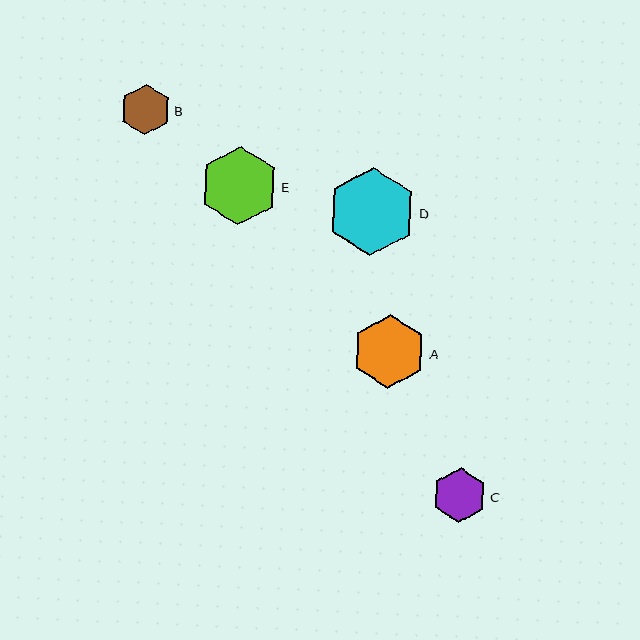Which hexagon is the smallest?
Hexagon B is the smallest with a size of approximately 50 pixels.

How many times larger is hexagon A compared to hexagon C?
Hexagon A is approximately 1.3 times the size of hexagon C.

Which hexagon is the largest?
Hexagon D is the largest with a size of approximately 89 pixels.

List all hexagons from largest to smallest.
From largest to smallest: D, E, A, C, B.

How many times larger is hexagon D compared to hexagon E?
Hexagon D is approximately 1.1 times the size of hexagon E.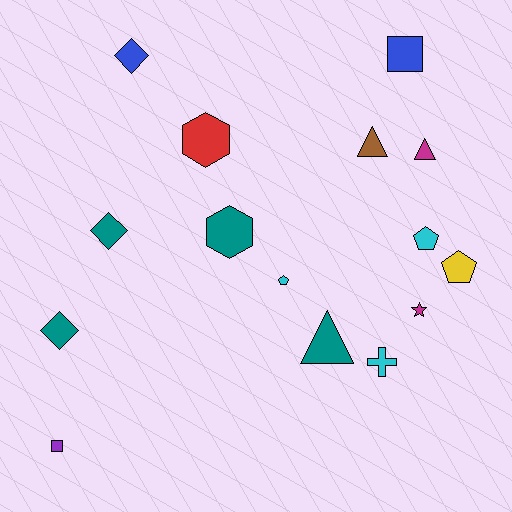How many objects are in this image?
There are 15 objects.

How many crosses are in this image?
There is 1 cross.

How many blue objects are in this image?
There are 2 blue objects.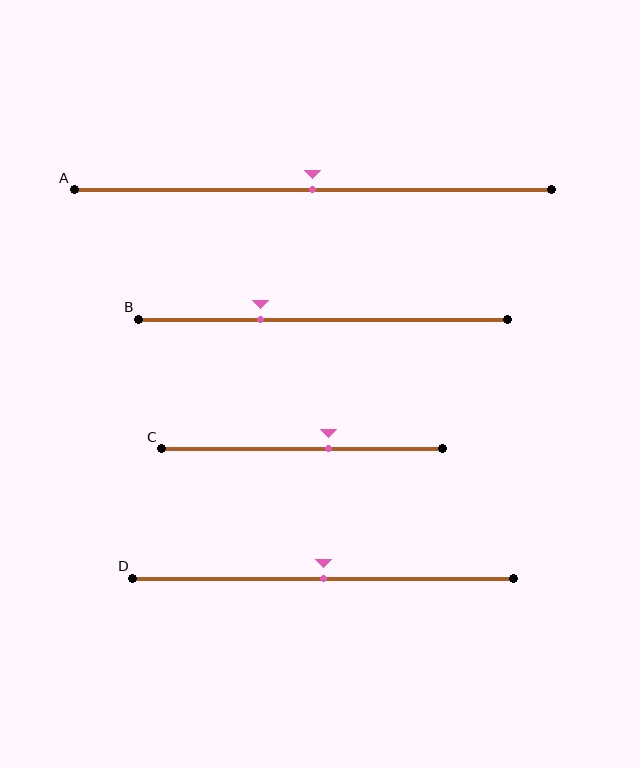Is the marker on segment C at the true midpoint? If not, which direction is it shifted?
No, the marker on segment C is shifted to the right by about 9% of the segment length.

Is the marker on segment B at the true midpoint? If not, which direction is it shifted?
No, the marker on segment B is shifted to the left by about 17% of the segment length.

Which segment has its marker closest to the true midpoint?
Segment A has its marker closest to the true midpoint.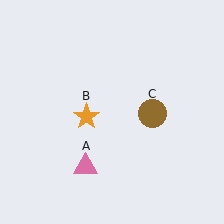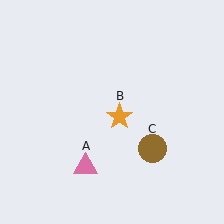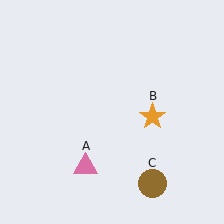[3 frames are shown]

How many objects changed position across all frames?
2 objects changed position: orange star (object B), brown circle (object C).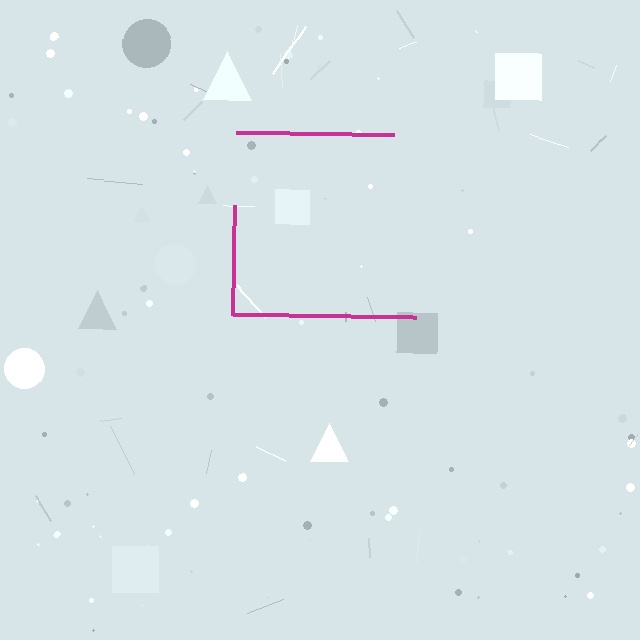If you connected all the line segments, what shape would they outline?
They would outline a square.